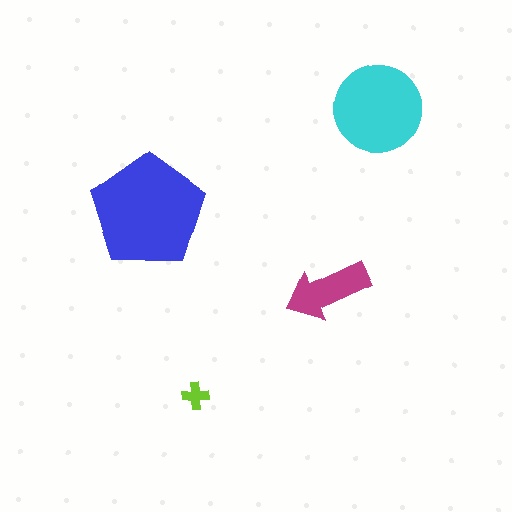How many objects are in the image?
There are 4 objects in the image.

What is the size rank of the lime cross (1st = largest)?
4th.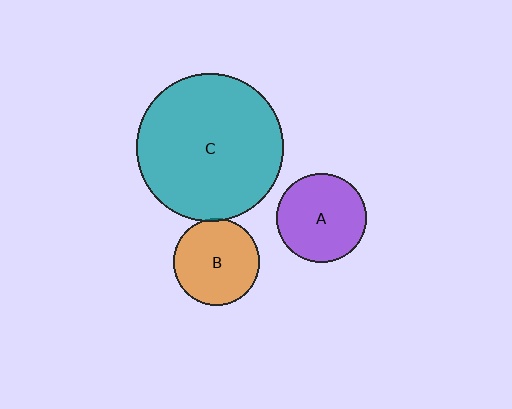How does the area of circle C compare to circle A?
Approximately 2.7 times.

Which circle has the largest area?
Circle C (teal).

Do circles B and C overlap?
Yes.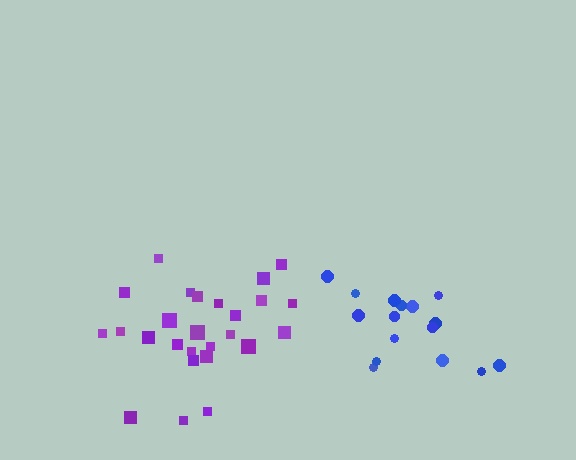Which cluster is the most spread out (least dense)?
Blue.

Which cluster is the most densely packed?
Purple.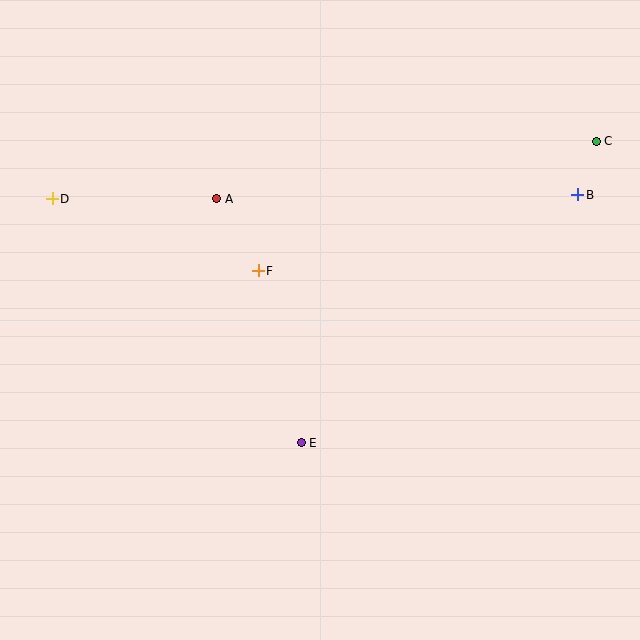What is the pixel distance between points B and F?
The distance between B and F is 328 pixels.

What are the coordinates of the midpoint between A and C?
The midpoint between A and C is at (406, 170).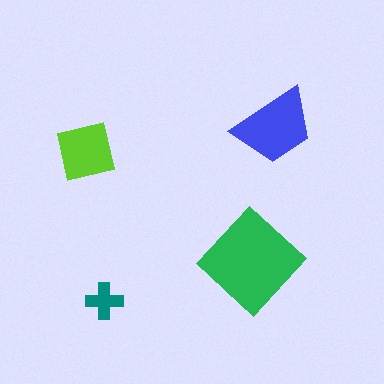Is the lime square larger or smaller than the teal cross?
Larger.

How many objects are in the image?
There are 4 objects in the image.